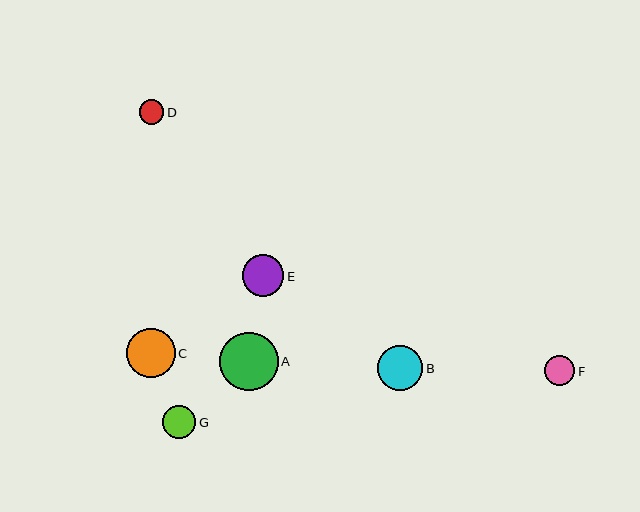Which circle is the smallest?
Circle D is the smallest with a size of approximately 25 pixels.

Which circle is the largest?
Circle A is the largest with a size of approximately 59 pixels.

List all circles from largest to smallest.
From largest to smallest: A, C, B, E, G, F, D.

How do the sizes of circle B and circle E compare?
Circle B and circle E are approximately the same size.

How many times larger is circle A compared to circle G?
Circle A is approximately 1.8 times the size of circle G.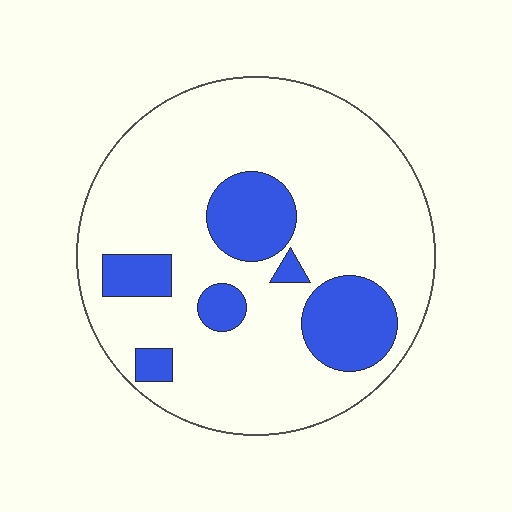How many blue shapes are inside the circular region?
6.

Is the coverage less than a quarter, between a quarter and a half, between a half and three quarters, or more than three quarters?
Less than a quarter.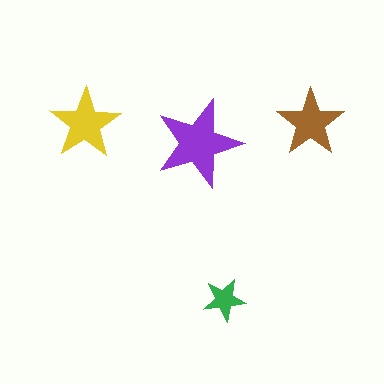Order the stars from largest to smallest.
the purple one, the yellow one, the brown one, the green one.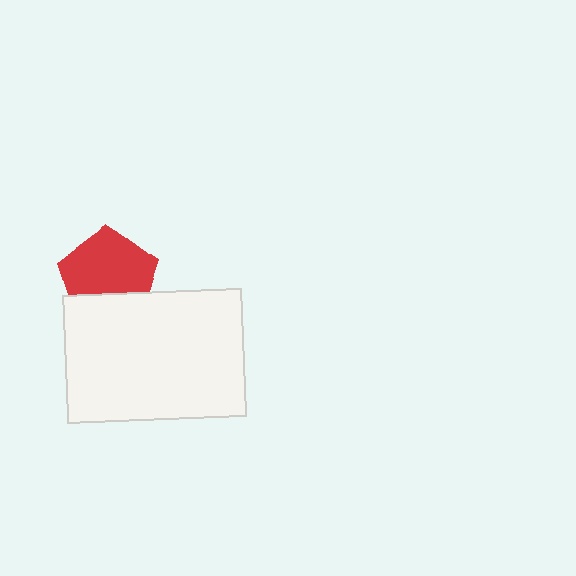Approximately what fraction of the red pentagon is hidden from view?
Roughly 30% of the red pentagon is hidden behind the white rectangle.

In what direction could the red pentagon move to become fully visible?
The red pentagon could move up. That would shift it out from behind the white rectangle entirely.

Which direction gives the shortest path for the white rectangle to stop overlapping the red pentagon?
Moving down gives the shortest separation.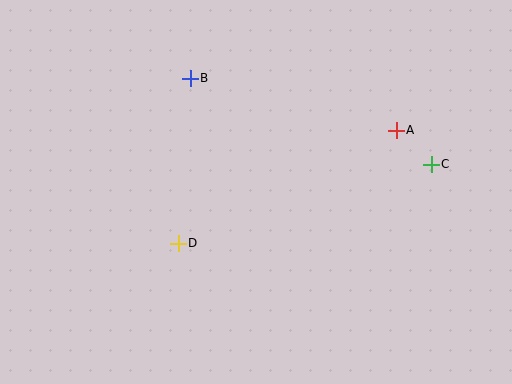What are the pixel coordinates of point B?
Point B is at (190, 78).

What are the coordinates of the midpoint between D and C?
The midpoint between D and C is at (305, 204).